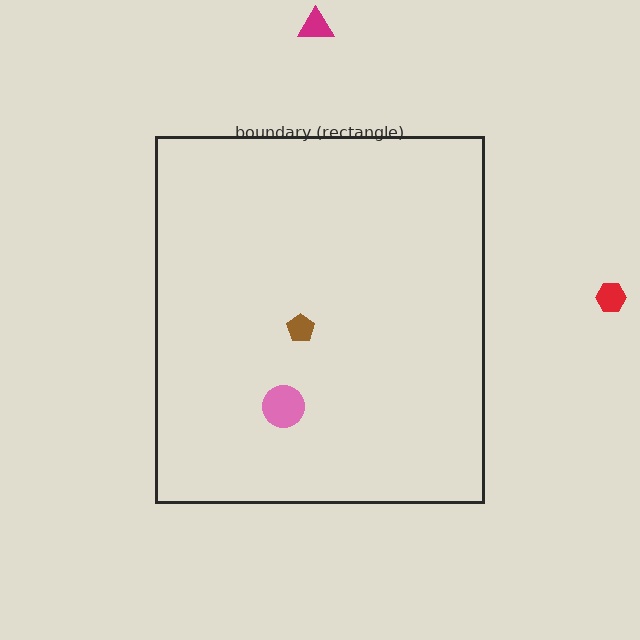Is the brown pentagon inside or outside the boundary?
Inside.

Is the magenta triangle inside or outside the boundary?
Outside.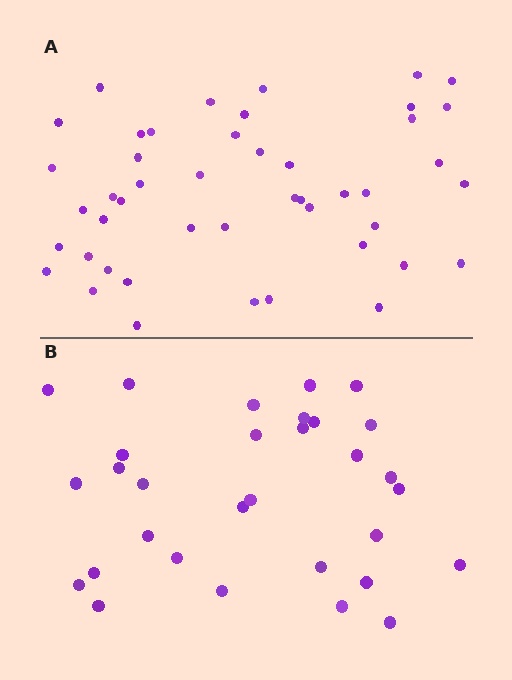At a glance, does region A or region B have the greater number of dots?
Region A (the top region) has more dots.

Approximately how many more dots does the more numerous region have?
Region A has approximately 15 more dots than region B.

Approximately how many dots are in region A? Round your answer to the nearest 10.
About 50 dots. (The exact count is 46, which rounds to 50.)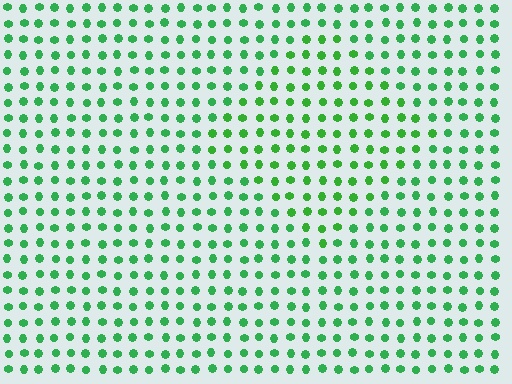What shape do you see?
I see a diamond.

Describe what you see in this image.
The image is filled with small green elements in a uniform arrangement. A diamond-shaped region is visible where the elements are tinted to a slightly different hue, forming a subtle color boundary.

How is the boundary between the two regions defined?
The boundary is defined purely by a slight shift in hue (about 17 degrees). Spacing, size, and orientation are identical on both sides.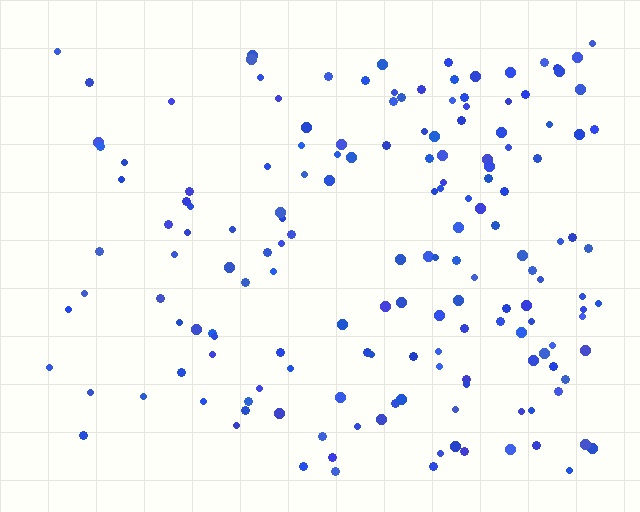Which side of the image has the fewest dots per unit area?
The left.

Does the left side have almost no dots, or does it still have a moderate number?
Still a moderate number, just noticeably fewer than the right.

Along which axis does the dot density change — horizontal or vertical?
Horizontal.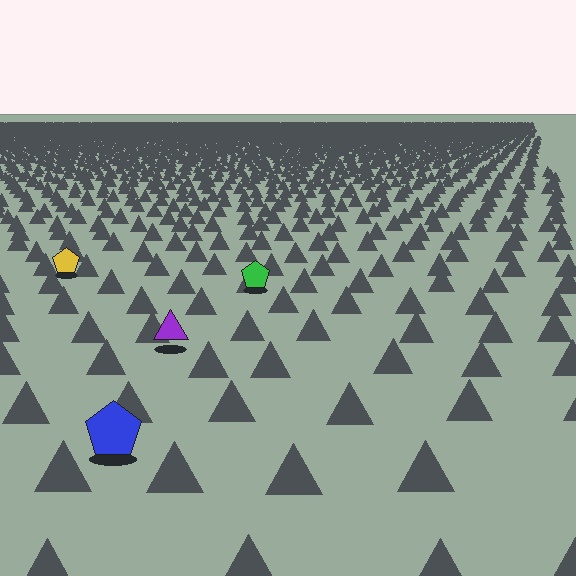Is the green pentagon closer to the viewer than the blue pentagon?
No. The blue pentagon is closer — you can tell from the texture gradient: the ground texture is coarser near it.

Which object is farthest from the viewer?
The yellow pentagon is farthest from the viewer. It appears smaller and the ground texture around it is denser.